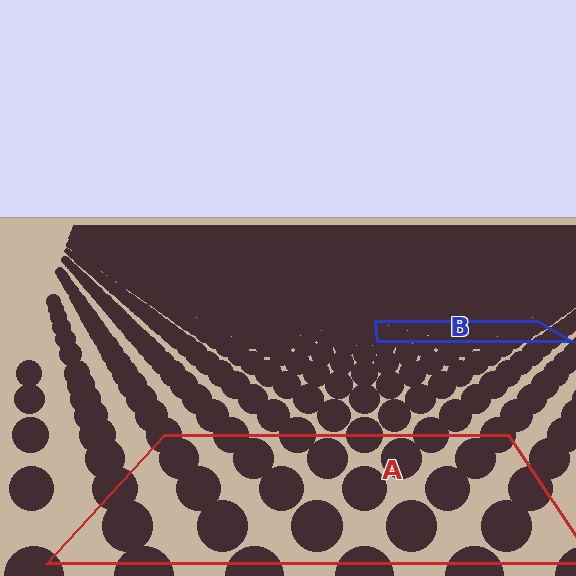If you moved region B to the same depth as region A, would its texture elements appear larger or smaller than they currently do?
They would appear larger. At a closer depth, the same texture elements are projected at a bigger on-screen size.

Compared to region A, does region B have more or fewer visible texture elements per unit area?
Region B has more texture elements per unit area — they are packed more densely because it is farther away.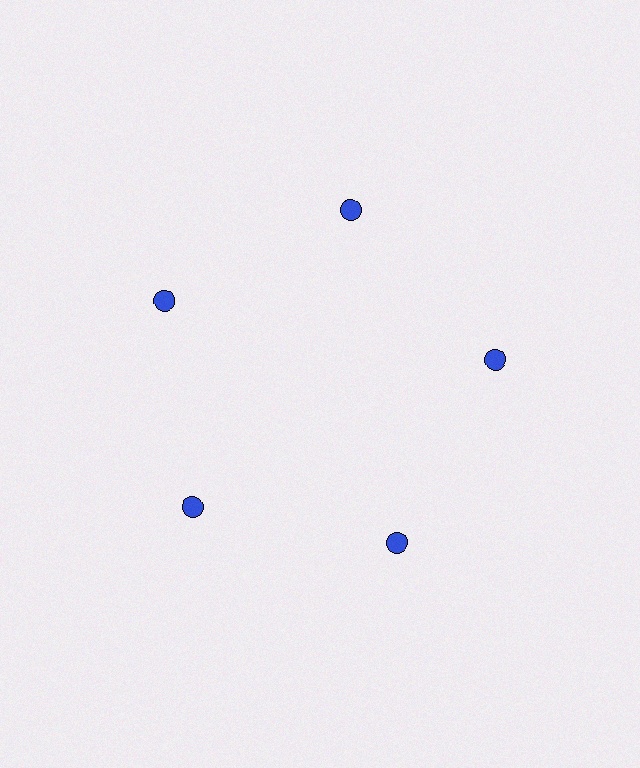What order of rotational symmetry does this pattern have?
This pattern has 5-fold rotational symmetry.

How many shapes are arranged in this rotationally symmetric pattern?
There are 5 shapes, arranged in 5 groups of 1.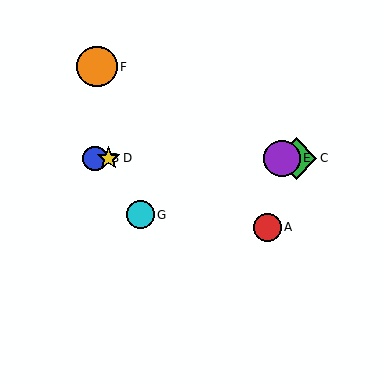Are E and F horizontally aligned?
No, E is at y≈158 and F is at y≈67.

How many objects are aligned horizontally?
4 objects (B, C, D, E) are aligned horizontally.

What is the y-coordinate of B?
Object B is at y≈158.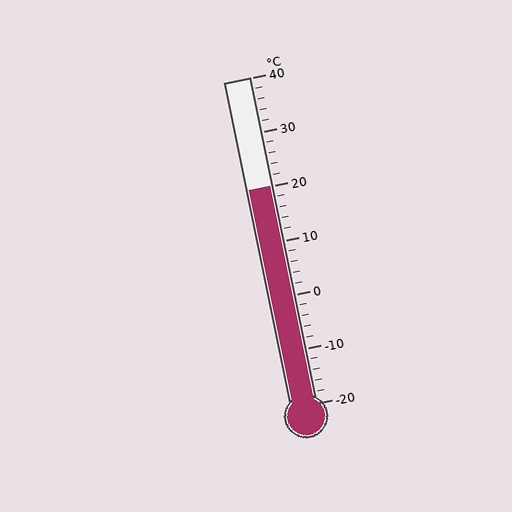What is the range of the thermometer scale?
The thermometer scale ranges from -20°C to 40°C.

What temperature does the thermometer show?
The thermometer shows approximately 20°C.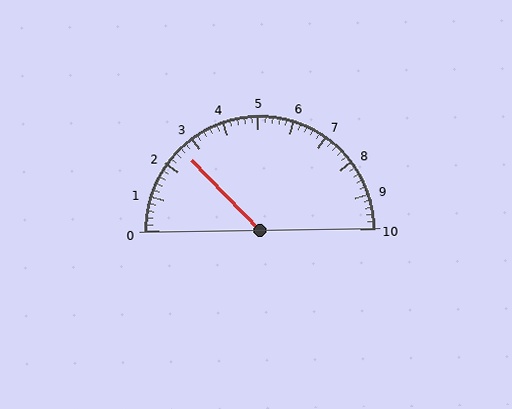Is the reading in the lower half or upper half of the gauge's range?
The reading is in the lower half of the range (0 to 10).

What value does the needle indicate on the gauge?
The needle indicates approximately 2.6.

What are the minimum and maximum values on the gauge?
The gauge ranges from 0 to 10.